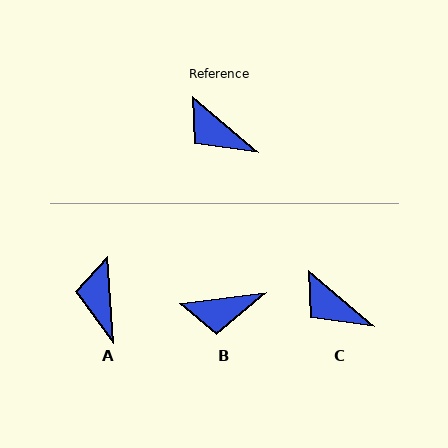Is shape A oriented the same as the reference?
No, it is off by about 46 degrees.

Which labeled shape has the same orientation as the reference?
C.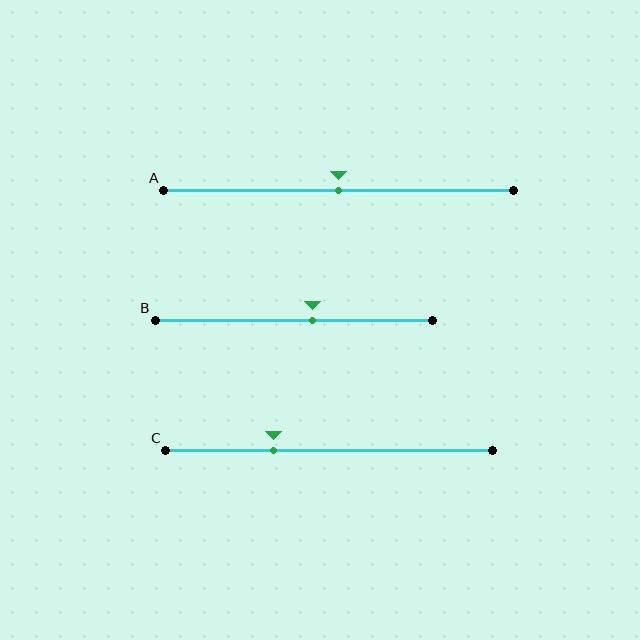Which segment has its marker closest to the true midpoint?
Segment A has its marker closest to the true midpoint.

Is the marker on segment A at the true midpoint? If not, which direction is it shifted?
Yes, the marker on segment A is at the true midpoint.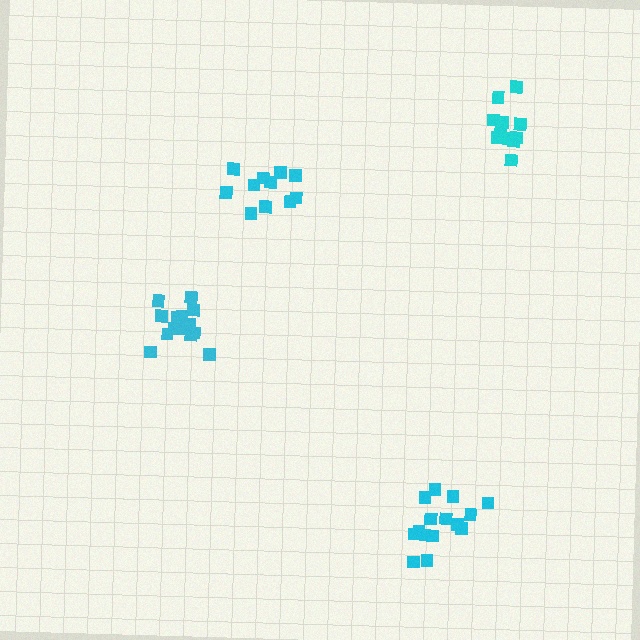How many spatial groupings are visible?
There are 4 spatial groupings.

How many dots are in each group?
Group 1: 11 dots, Group 2: 15 dots, Group 3: 11 dots, Group 4: 15 dots (52 total).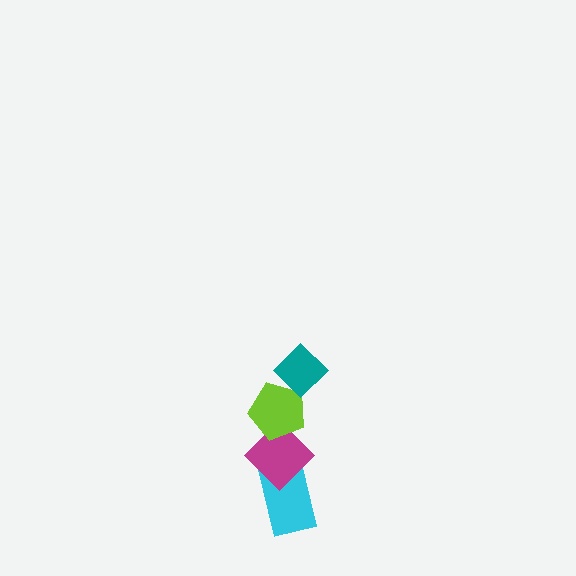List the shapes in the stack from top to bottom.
From top to bottom: the teal diamond, the lime pentagon, the magenta diamond, the cyan rectangle.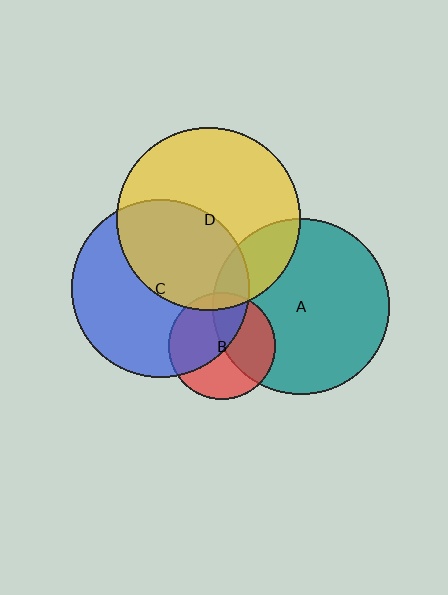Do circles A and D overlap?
Yes.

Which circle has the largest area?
Circle D (yellow).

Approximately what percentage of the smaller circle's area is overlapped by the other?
Approximately 20%.